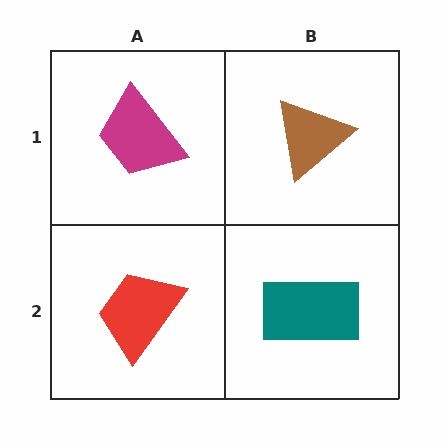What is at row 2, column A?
A red trapezoid.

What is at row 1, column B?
A brown triangle.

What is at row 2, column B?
A teal rectangle.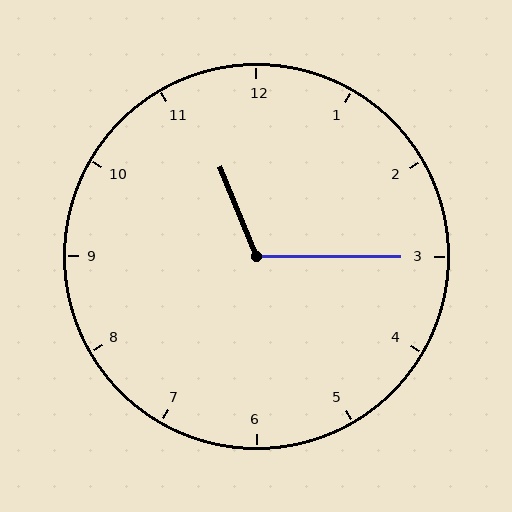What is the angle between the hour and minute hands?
Approximately 112 degrees.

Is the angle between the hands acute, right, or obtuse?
It is obtuse.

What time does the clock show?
11:15.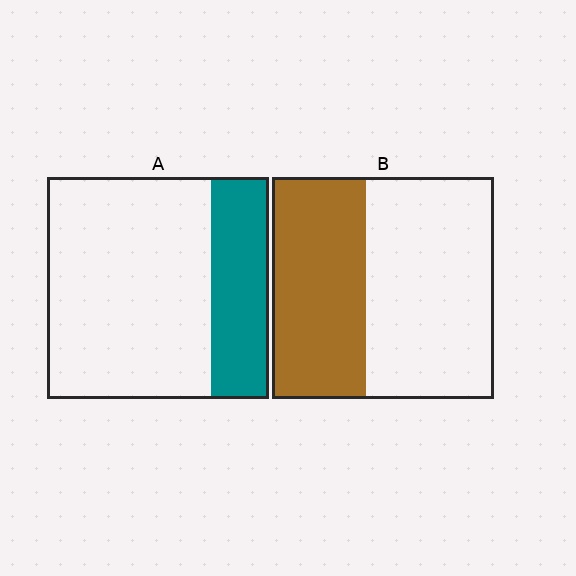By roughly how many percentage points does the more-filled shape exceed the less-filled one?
By roughly 15 percentage points (B over A).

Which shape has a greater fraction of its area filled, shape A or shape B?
Shape B.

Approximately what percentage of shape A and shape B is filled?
A is approximately 25% and B is approximately 40%.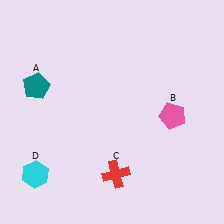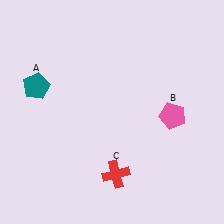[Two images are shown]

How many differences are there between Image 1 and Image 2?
There is 1 difference between the two images.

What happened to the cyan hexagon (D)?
The cyan hexagon (D) was removed in Image 2. It was in the bottom-left area of Image 1.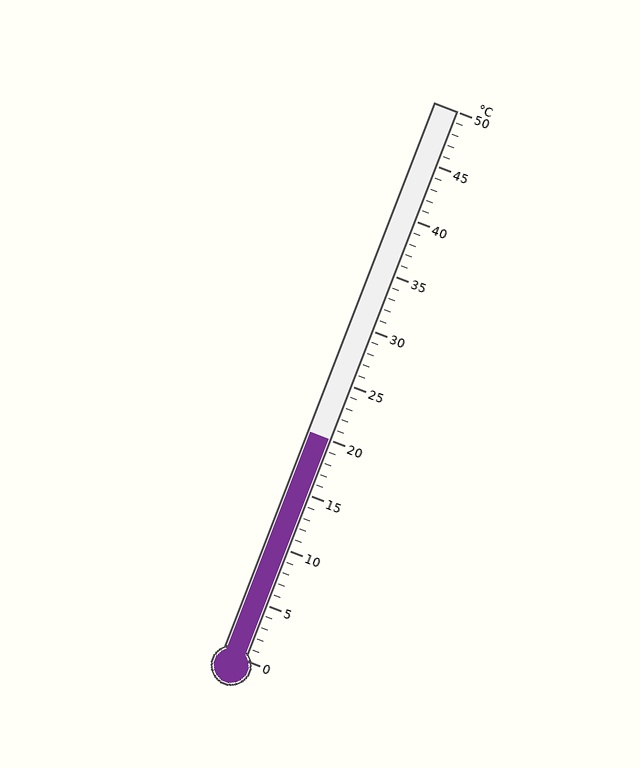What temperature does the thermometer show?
The thermometer shows approximately 20°C.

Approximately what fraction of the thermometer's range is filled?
The thermometer is filled to approximately 40% of its range.